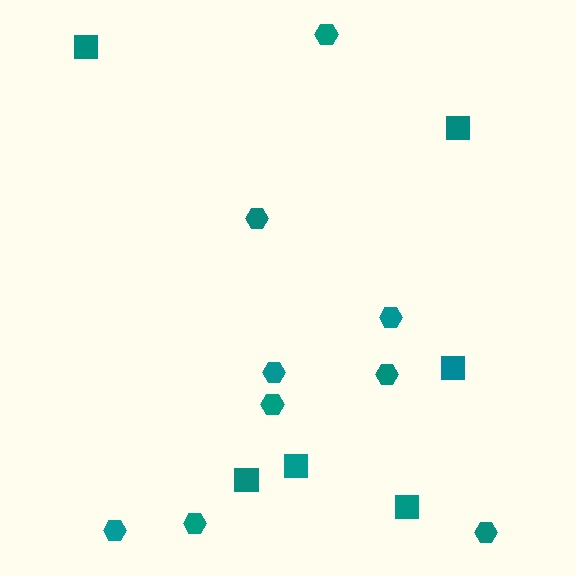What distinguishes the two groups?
There are 2 groups: one group of squares (6) and one group of hexagons (9).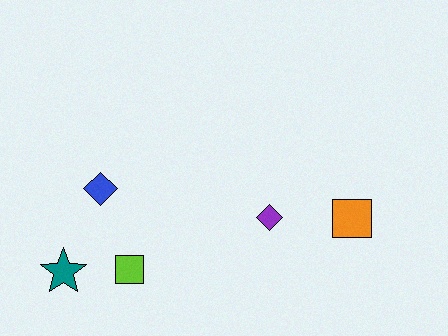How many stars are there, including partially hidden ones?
There is 1 star.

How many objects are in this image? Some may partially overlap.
There are 5 objects.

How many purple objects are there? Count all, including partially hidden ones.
There is 1 purple object.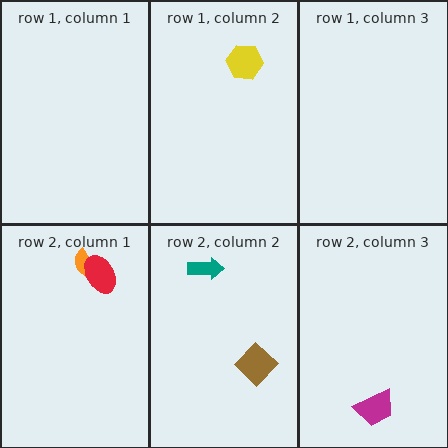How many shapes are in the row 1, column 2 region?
1.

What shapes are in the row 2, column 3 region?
The magenta trapezoid.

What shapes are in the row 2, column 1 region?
The orange semicircle, the red ellipse.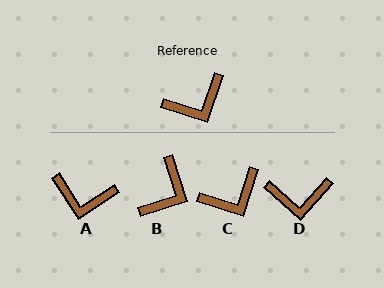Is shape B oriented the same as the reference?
No, it is off by about 36 degrees.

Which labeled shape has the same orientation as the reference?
C.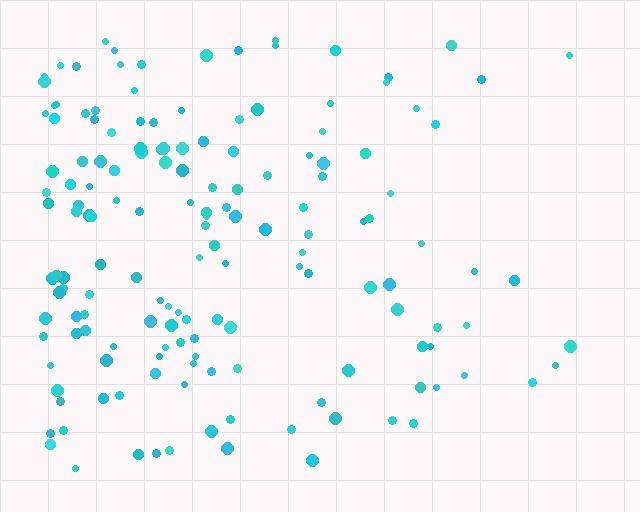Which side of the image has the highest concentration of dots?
The left.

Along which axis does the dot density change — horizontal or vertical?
Horizontal.